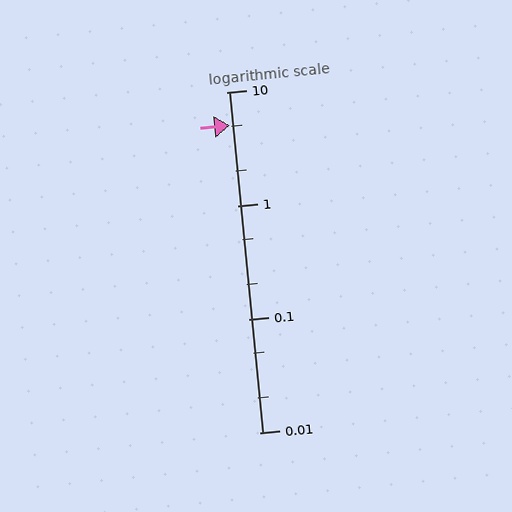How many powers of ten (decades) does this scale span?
The scale spans 3 decades, from 0.01 to 10.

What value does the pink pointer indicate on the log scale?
The pointer indicates approximately 5.1.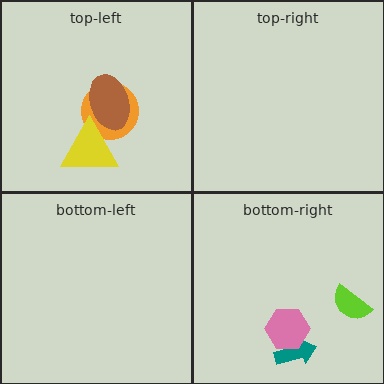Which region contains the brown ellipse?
The top-left region.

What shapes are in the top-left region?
The orange circle, the brown ellipse, the yellow triangle.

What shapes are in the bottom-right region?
The teal arrow, the lime semicircle, the pink hexagon.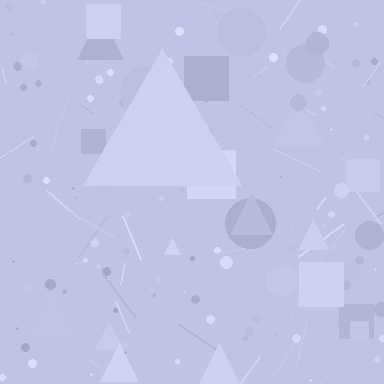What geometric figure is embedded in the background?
A triangle is embedded in the background.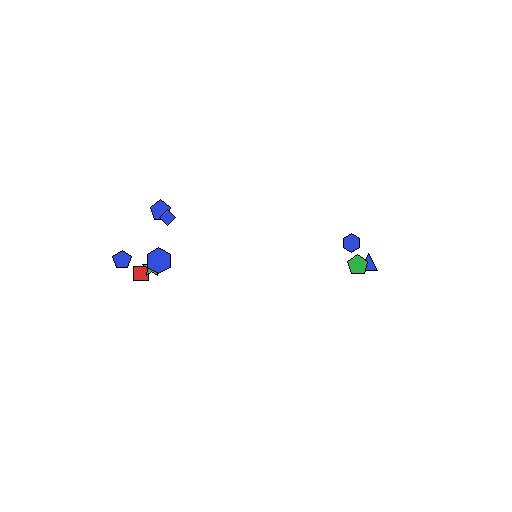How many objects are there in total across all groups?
There are 9 objects.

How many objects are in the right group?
There are 3 objects.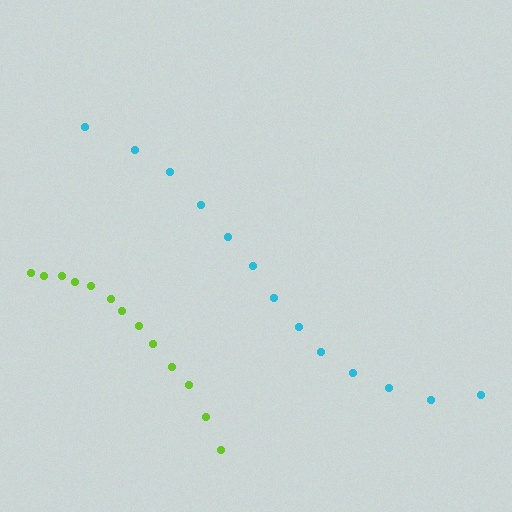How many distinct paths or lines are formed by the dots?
There are 2 distinct paths.